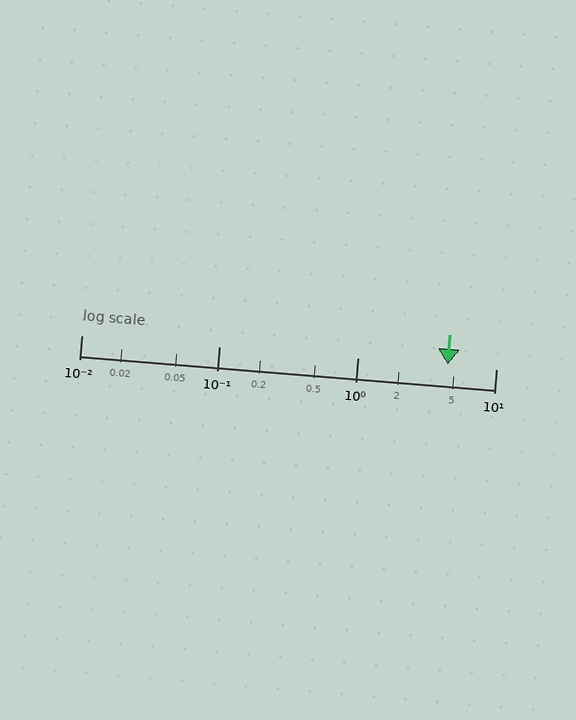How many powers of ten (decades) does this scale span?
The scale spans 3 decades, from 0.01 to 10.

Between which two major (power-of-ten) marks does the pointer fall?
The pointer is between 1 and 10.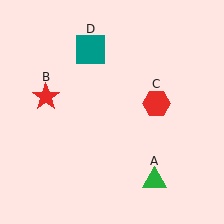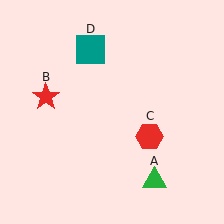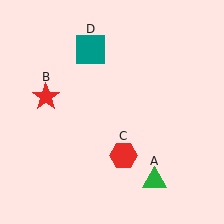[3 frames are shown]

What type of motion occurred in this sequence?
The red hexagon (object C) rotated clockwise around the center of the scene.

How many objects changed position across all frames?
1 object changed position: red hexagon (object C).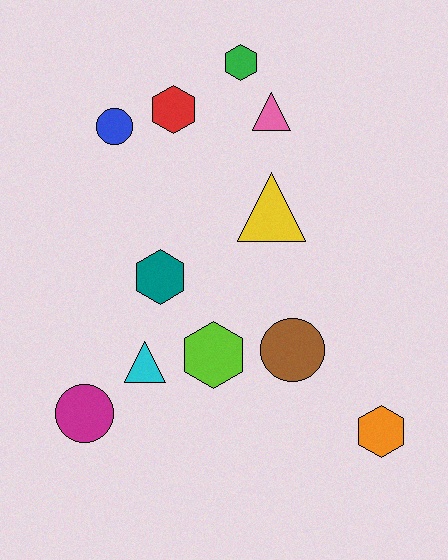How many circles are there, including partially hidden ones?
There are 3 circles.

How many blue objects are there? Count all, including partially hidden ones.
There is 1 blue object.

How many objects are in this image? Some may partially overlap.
There are 11 objects.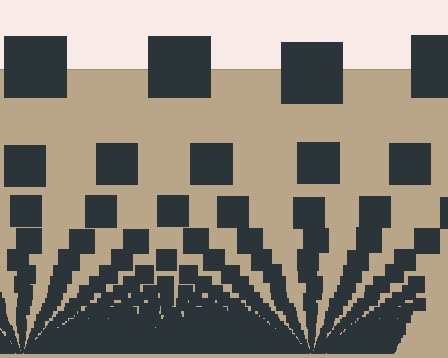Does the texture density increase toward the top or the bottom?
Density increases toward the bottom.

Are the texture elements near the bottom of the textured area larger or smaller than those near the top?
Smaller. The gradient is inverted — elements near the bottom are smaller and denser.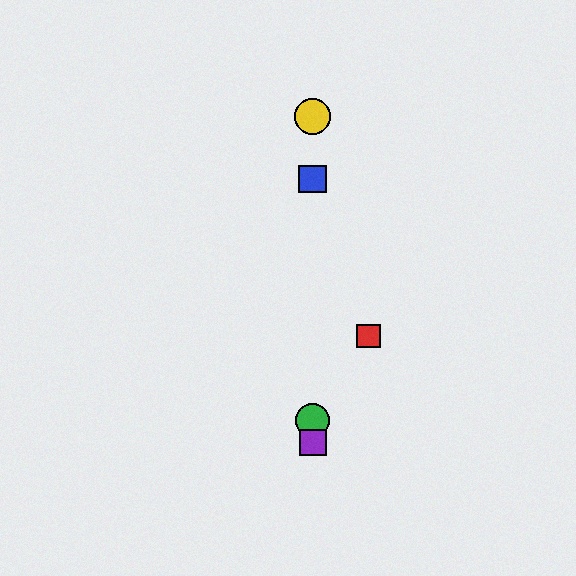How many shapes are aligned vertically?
4 shapes (the blue square, the green circle, the yellow circle, the purple square) are aligned vertically.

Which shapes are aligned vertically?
The blue square, the green circle, the yellow circle, the purple square are aligned vertically.